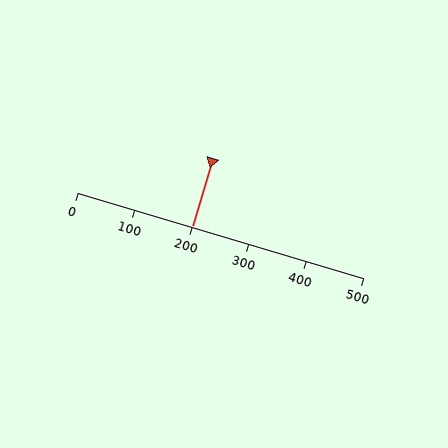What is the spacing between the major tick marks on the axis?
The major ticks are spaced 100 apart.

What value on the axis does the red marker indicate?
The marker indicates approximately 200.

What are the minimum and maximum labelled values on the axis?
The axis runs from 0 to 500.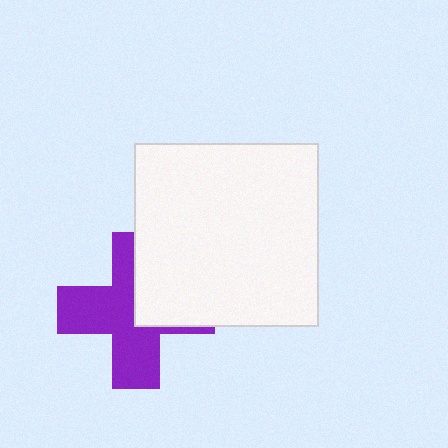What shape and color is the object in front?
The object in front is a white square.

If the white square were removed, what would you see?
You would see the complete purple cross.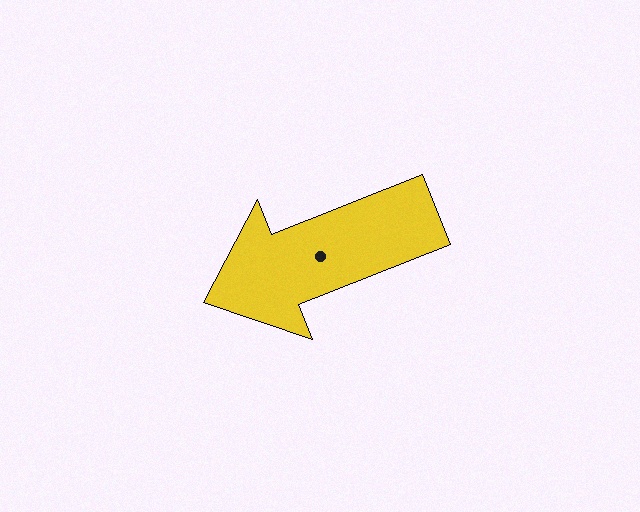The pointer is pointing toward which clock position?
Roughly 8 o'clock.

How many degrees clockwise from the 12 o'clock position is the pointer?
Approximately 248 degrees.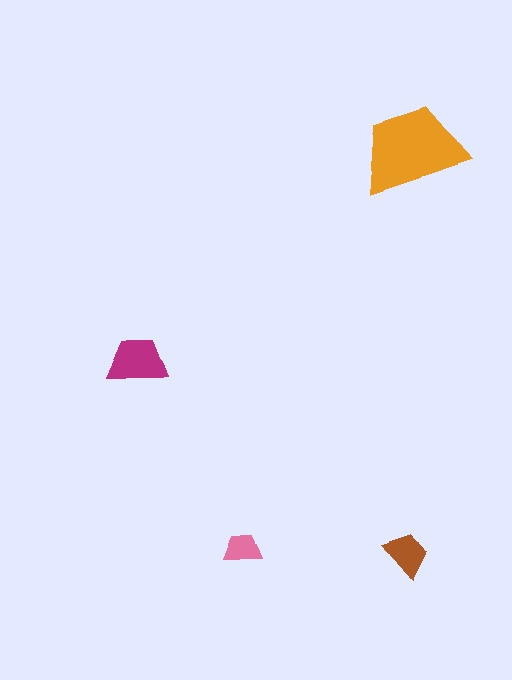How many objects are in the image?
There are 4 objects in the image.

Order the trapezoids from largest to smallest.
the orange one, the magenta one, the brown one, the pink one.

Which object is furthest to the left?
The magenta trapezoid is leftmost.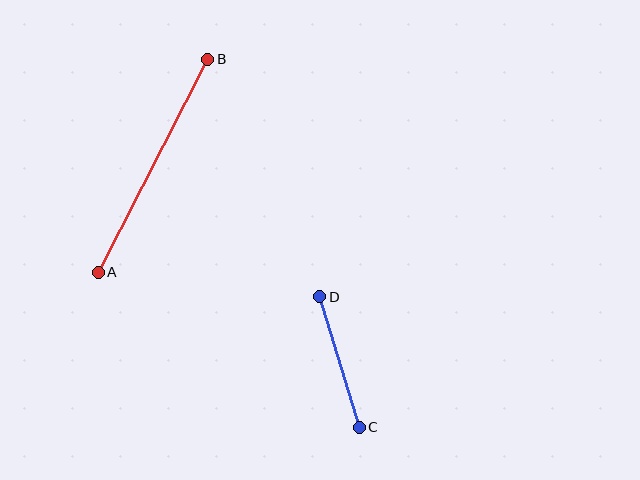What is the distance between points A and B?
The distance is approximately 240 pixels.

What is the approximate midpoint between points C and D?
The midpoint is at approximately (340, 362) pixels.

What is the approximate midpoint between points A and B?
The midpoint is at approximately (153, 166) pixels.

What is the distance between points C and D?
The distance is approximately 136 pixels.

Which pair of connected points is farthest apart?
Points A and B are farthest apart.